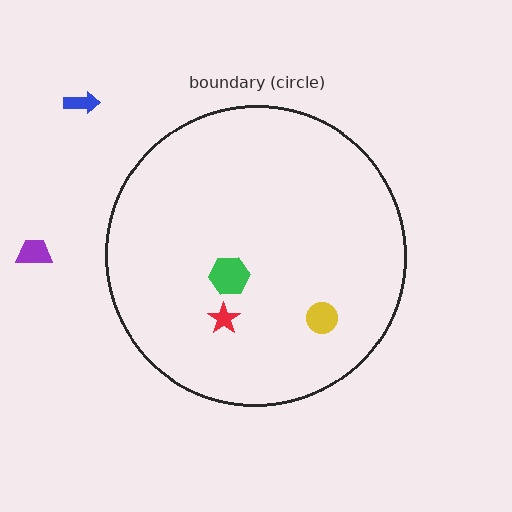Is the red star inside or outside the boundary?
Inside.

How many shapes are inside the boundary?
3 inside, 2 outside.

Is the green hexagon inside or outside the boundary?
Inside.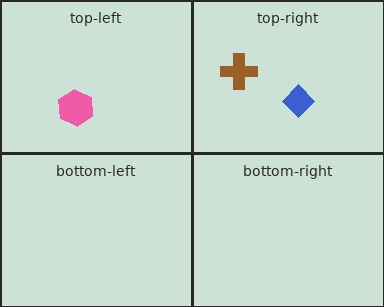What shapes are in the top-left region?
The pink hexagon.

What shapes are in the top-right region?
The blue diamond, the brown cross.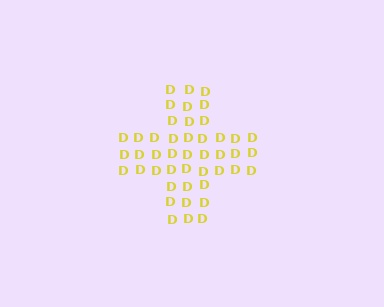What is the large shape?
The large shape is a cross.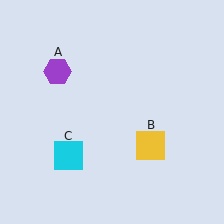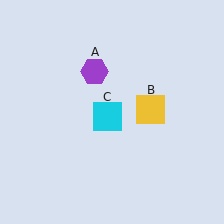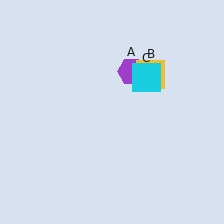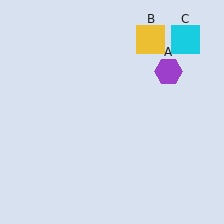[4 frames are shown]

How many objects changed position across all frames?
3 objects changed position: purple hexagon (object A), yellow square (object B), cyan square (object C).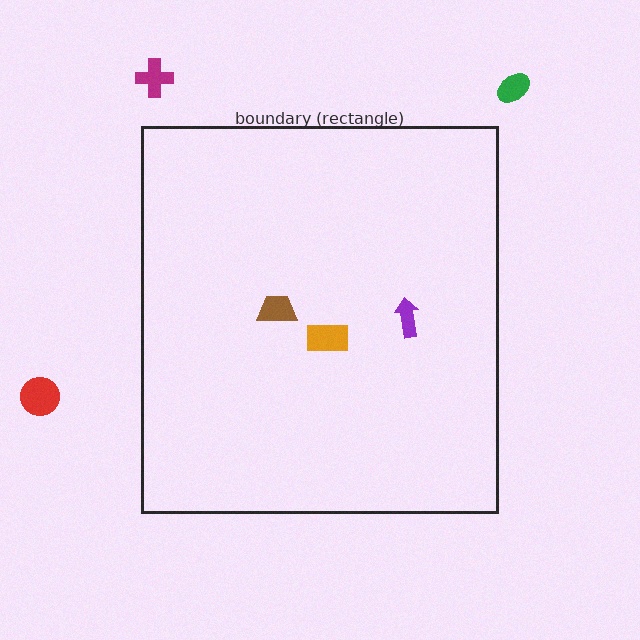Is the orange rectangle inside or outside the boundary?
Inside.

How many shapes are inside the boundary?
3 inside, 3 outside.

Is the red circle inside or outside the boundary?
Outside.